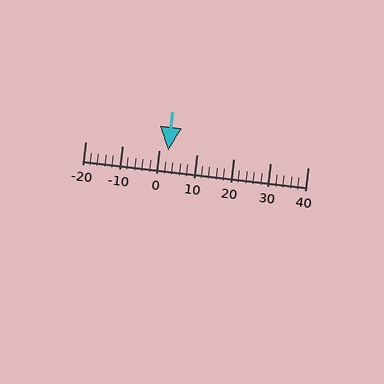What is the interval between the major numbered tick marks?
The major tick marks are spaced 10 units apart.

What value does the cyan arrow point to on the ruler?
The cyan arrow points to approximately 2.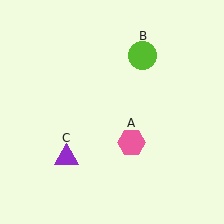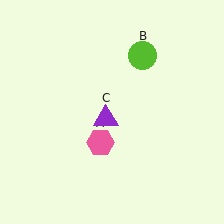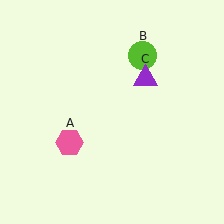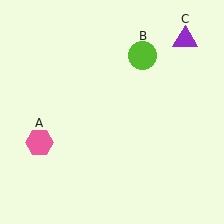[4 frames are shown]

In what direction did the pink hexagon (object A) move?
The pink hexagon (object A) moved left.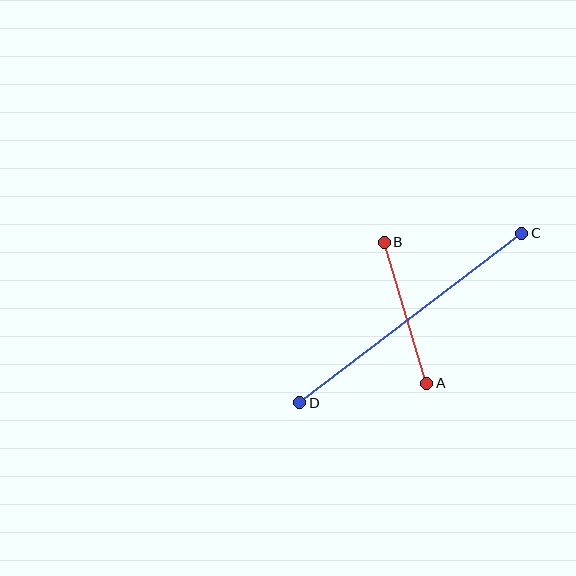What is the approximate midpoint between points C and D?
The midpoint is at approximately (411, 318) pixels.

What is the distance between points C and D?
The distance is approximately 279 pixels.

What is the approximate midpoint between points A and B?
The midpoint is at approximately (405, 313) pixels.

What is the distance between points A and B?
The distance is approximately 148 pixels.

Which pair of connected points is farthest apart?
Points C and D are farthest apart.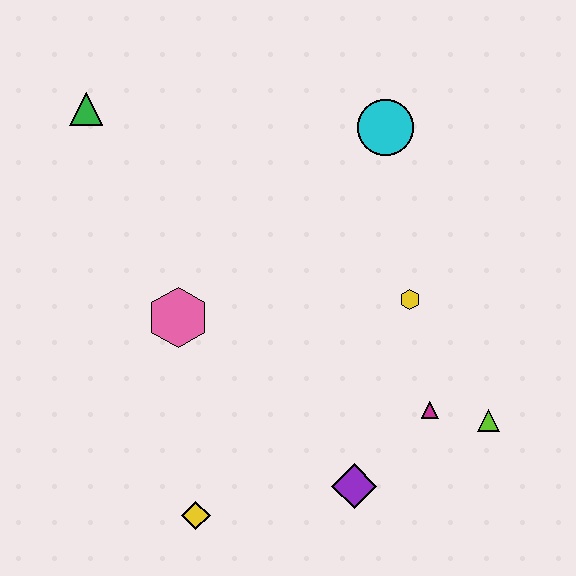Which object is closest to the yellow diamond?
The purple diamond is closest to the yellow diamond.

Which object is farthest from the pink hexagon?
The lime triangle is farthest from the pink hexagon.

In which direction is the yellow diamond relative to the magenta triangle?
The yellow diamond is to the left of the magenta triangle.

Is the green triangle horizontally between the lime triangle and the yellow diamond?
No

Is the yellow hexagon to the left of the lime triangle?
Yes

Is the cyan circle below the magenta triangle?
No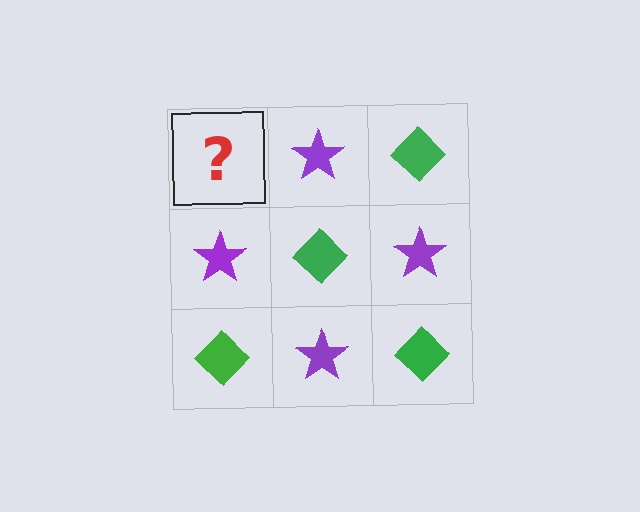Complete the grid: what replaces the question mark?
The question mark should be replaced with a green diamond.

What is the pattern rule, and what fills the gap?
The rule is that it alternates green diamond and purple star in a checkerboard pattern. The gap should be filled with a green diamond.